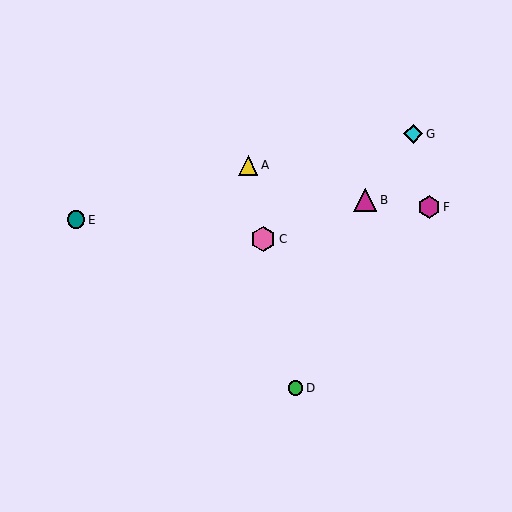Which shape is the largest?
The pink hexagon (labeled C) is the largest.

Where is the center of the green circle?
The center of the green circle is at (295, 388).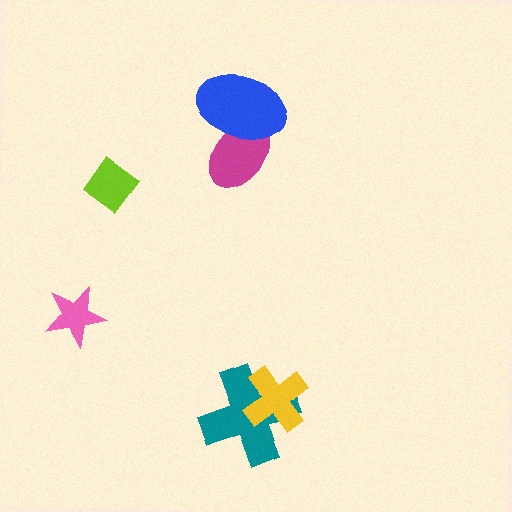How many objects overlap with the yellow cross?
1 object overlaps with the yellow cross.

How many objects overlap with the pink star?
0 objects overlap with the pink star.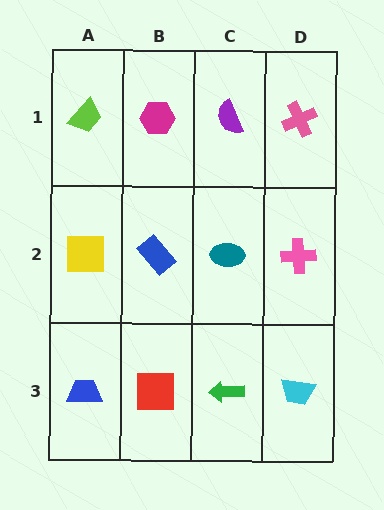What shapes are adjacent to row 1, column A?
A yellow square (row 2, column A), a magenta hexagon (row 1, column B).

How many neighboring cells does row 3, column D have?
2.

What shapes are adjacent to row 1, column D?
A pink cross (row 2, column D), a purple semicircle (row 1, column C).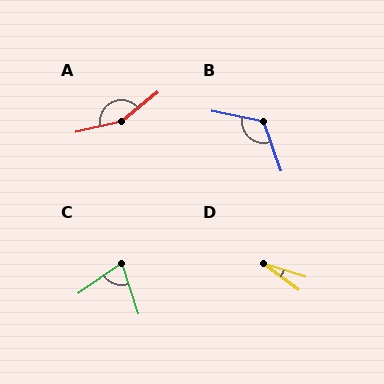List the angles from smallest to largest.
D (19°), C (74°), B (121°), A (153°).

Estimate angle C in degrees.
Approximately 74 degrees.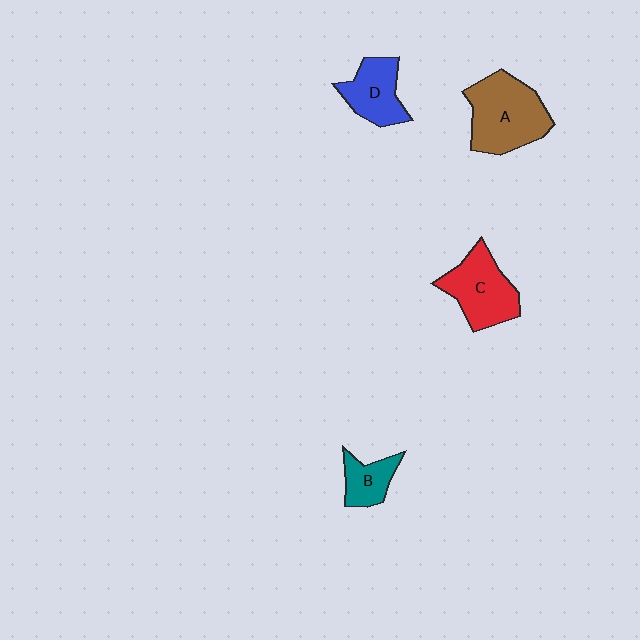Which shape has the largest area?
Shape A (brown).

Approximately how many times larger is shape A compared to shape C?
Approximately 1.2 times.